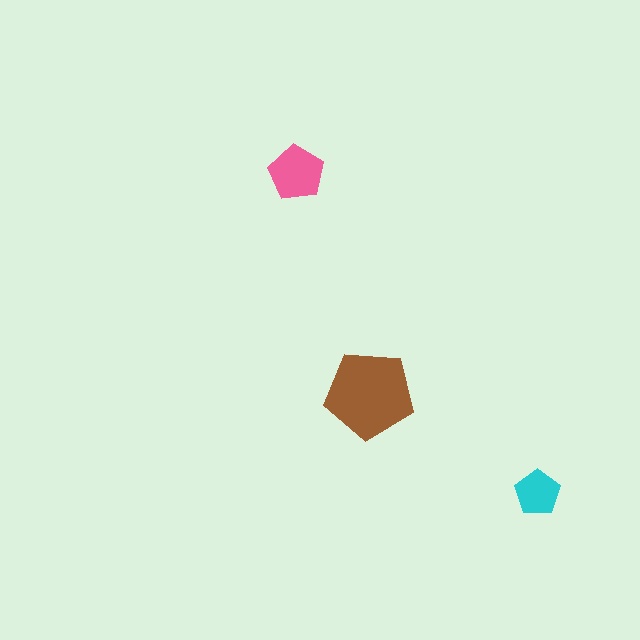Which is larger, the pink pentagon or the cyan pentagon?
The pink one.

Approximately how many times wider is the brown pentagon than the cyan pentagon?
About 2 times wider.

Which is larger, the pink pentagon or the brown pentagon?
The brown one.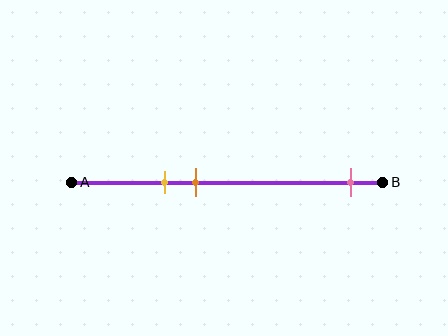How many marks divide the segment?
There are 3 marks dividing the segment.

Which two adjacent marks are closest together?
The yellow and orange marks are the closest adjacent pair.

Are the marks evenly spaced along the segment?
No, the marks are not evenly spaced.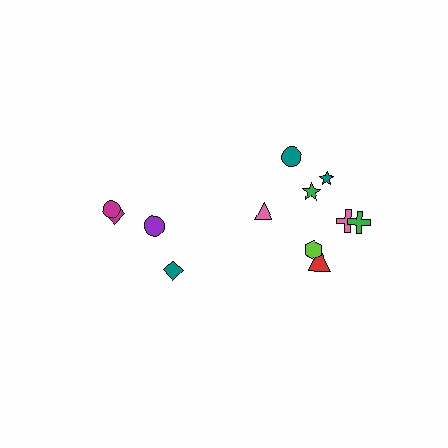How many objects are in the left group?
There are 4 objects.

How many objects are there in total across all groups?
There are 12 objects.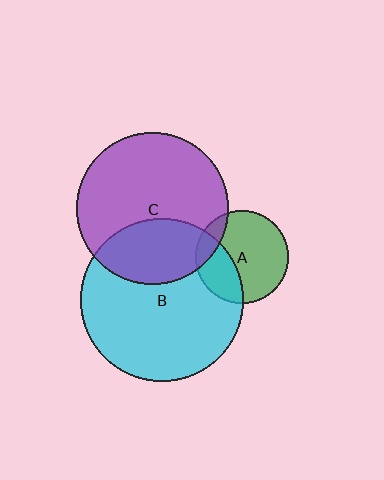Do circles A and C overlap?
Yes.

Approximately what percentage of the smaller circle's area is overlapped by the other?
Approximately 15%.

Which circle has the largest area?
Circle B (cyan).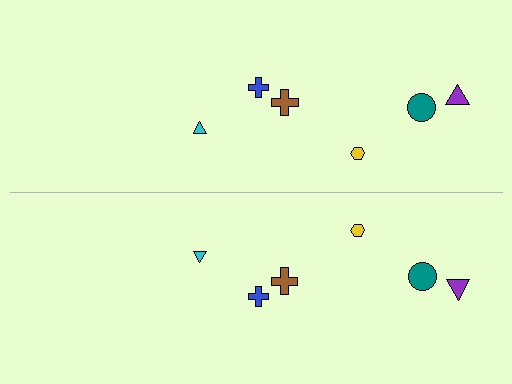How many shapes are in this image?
There are 12 shapes in this image.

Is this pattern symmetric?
Yes, this pattern has bilateral (reflection) symmetry.